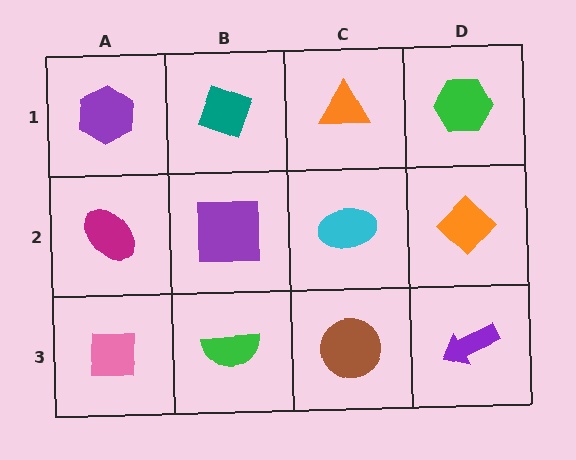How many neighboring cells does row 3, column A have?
2.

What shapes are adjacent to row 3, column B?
A purple square (row 2, column B), a pink square (row 3, column A), a brown circle (row 3, column C).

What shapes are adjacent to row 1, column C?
A cyan ellipse (row 2, column C), a teal diamond (row 1, column B), a green hexagon (row 1, column D).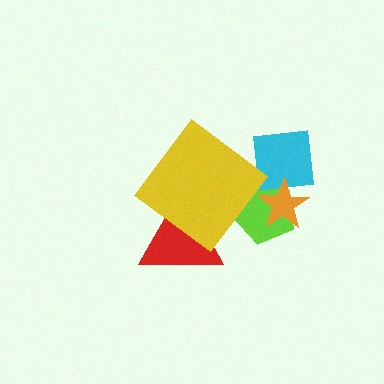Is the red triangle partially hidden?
Yes, it is partially covered by another shape.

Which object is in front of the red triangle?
The yellow diamond is in front of the red triangle.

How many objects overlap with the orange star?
2 objects overlap with the orange star.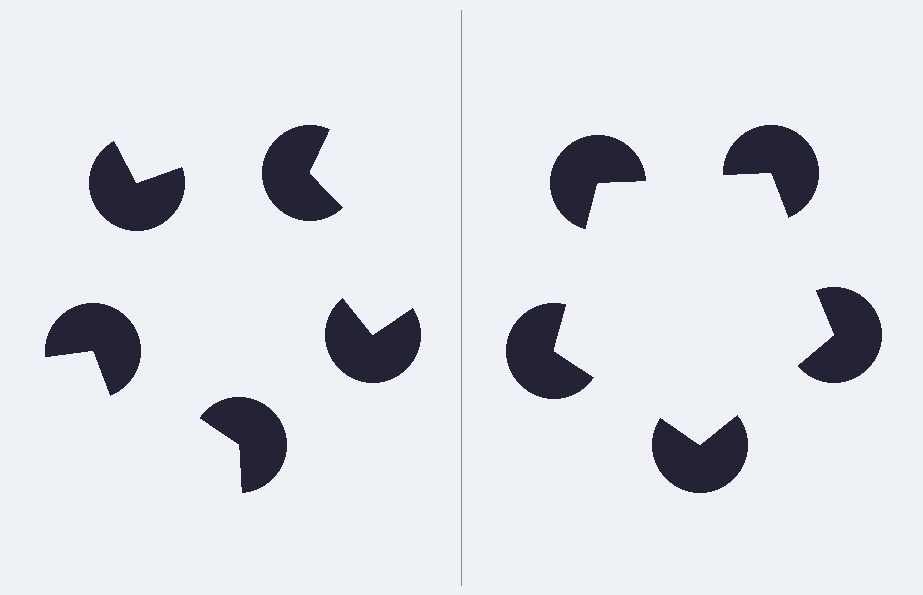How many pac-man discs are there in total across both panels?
10 — 5 on each side.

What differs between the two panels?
The pac-man discs are positioned identically on both sides; only the wedge orientations differ. On the right they align to a pentagon; on the left they are misaligned.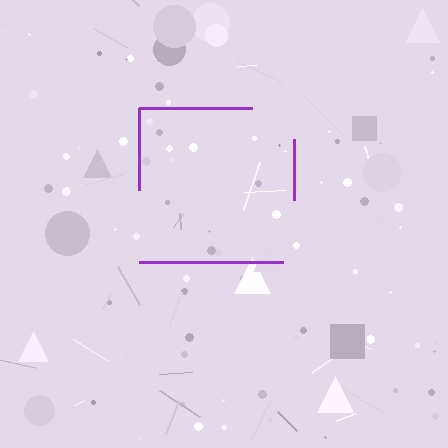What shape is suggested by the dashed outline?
The dashed outline suggests a square.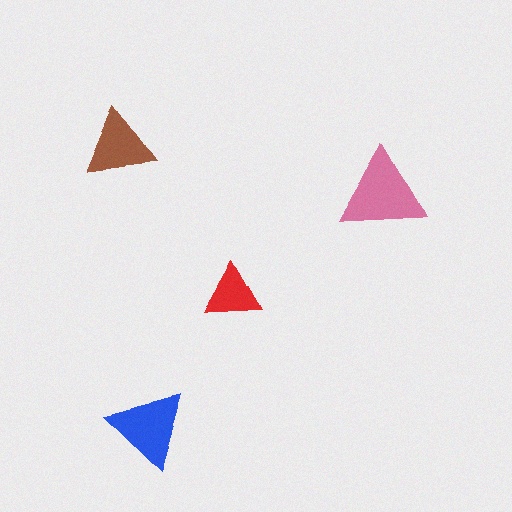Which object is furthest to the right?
The pink triangle is rightmost.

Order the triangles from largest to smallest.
the pink one, the blue one, the brown one, the red one.